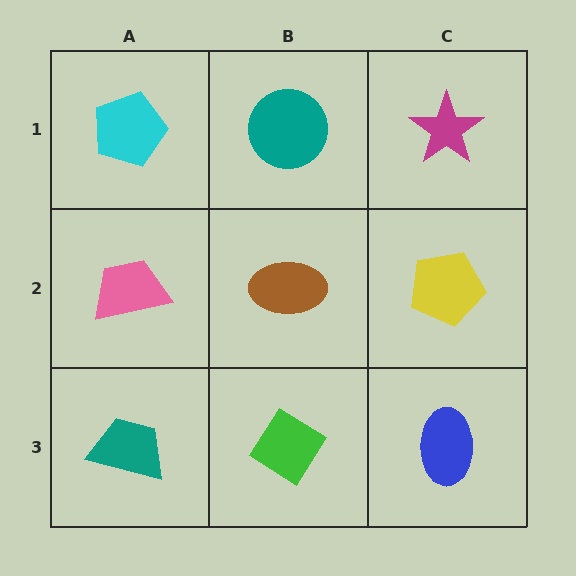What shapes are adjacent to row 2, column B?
A teal circle (row 1, column B), a green diamond (row 3, column B), a pink trapezoid (row 2, column A), a yellow pentagon (row 2, column C).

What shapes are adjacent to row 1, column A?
A pink trapezoid (row 2, column A), a teal circle (row 1, column B).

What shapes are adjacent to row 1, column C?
A yellow pentagon (row 2, column C), a teal circle (row 1, column B).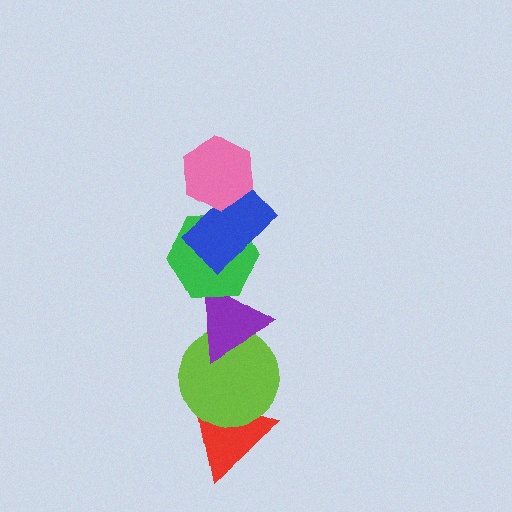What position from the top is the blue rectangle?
The blue rectangle is 2nd from the top.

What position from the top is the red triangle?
The red triangle is 6th from the top.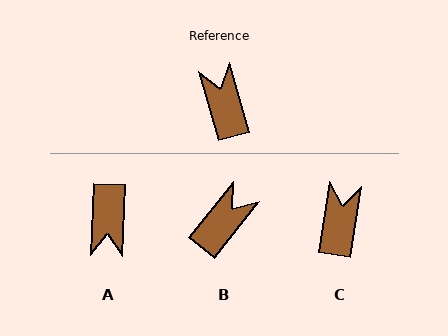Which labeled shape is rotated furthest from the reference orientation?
A, about 162 degrees away.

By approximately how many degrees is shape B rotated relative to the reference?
Approximately 54 degrees clockwise.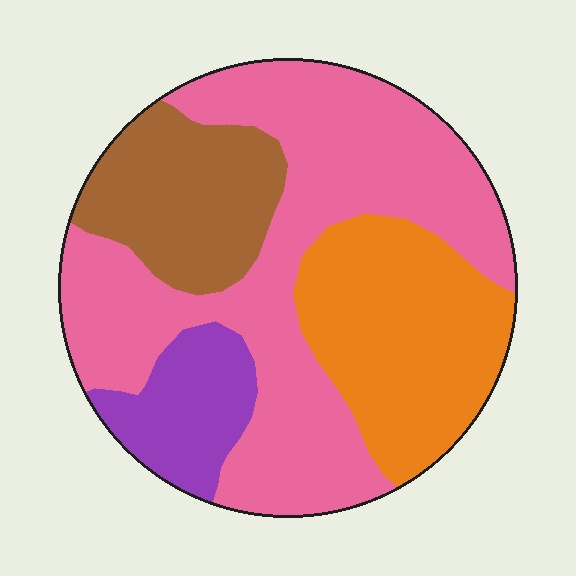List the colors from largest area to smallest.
From largest to smallest: pink, orange, brown, purple.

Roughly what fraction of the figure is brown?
Brown takes up about one sixth (1/6) of the figure.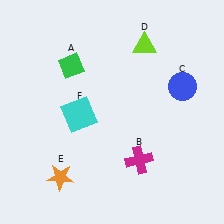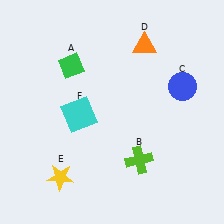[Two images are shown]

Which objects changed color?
B changed from magenta to lime. D changed from lime to orange. E changed from orange to yellow.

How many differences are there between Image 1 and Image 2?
There are 3 differences between the two images.